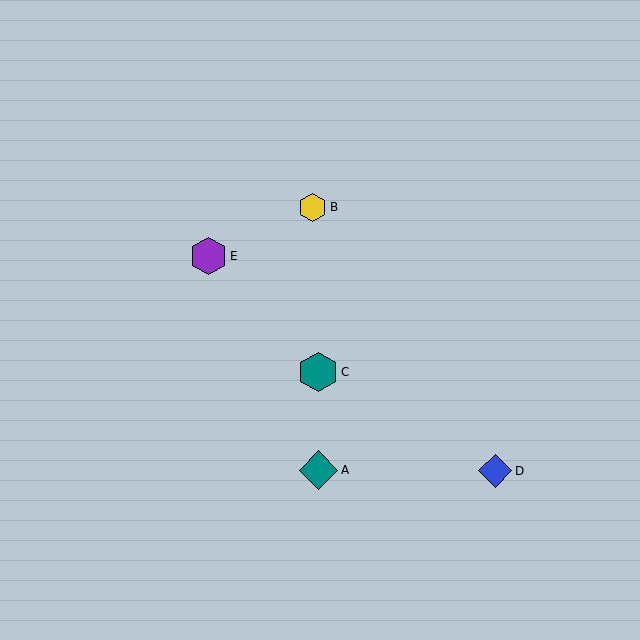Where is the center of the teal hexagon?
The center of the teal hexagon is at (318, 372).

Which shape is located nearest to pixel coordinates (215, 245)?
The purple hexagon (labeled E) at (209, 256) is nearest to that location.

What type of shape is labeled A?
Shape A is a teal diamond.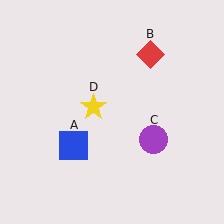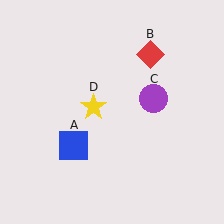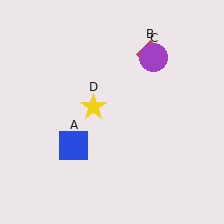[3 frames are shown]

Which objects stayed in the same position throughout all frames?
Blue square (object A) and red diamond (object B) and yellow star (object D) remained stationary.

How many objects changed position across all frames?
1 object changed position: purple circle (object C).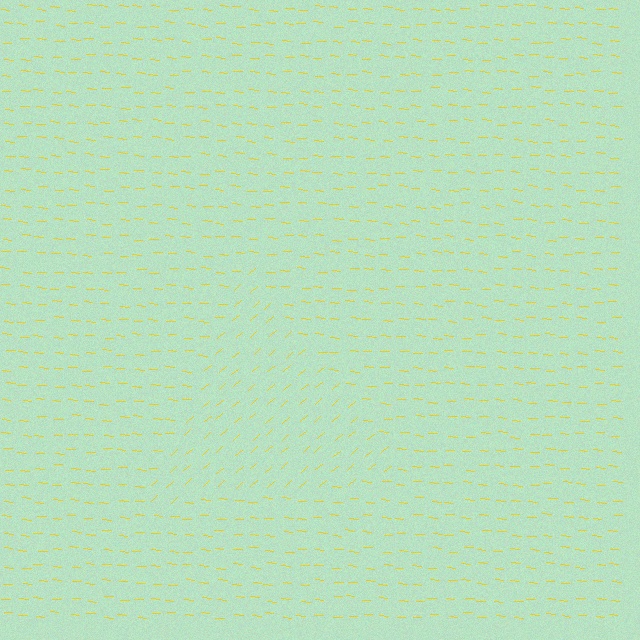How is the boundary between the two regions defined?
The boundary is defined purely by a change in line orientation (approximately 45 degrees difference). All lines are the same color and thickness.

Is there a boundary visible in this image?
Yes, there is a texture boundary formed by a change in line orientation.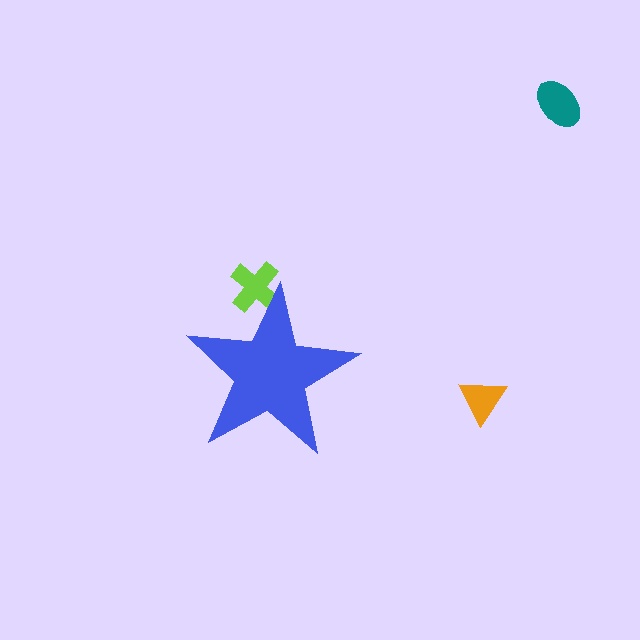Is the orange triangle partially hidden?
No, the orange triangle is fully visible.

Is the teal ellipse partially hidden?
No, the teal ellipse is fully visible.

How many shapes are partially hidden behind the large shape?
1 shape is partially hidden.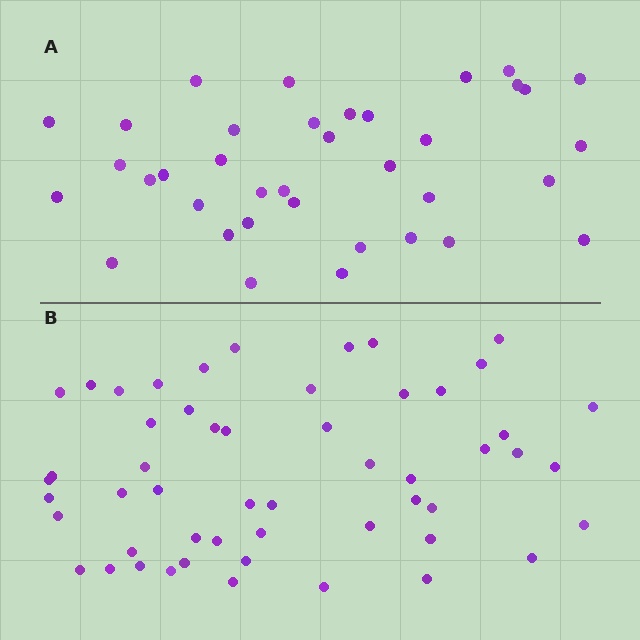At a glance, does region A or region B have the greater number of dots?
Region B (the bottom region) has more dots.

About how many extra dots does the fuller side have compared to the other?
Region B has approximately 15 more dots than region A.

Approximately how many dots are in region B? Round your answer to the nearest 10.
About 50 dots. (The exact count is 53, which rounds to 50.)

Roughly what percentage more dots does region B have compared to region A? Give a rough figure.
About 45% more.